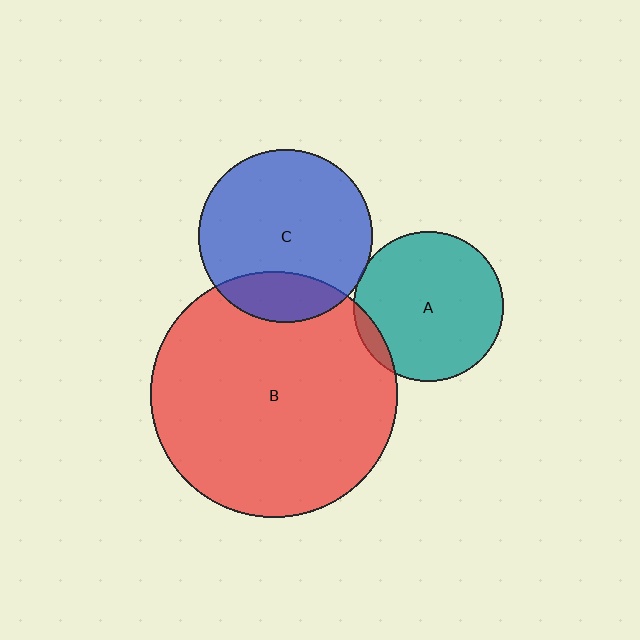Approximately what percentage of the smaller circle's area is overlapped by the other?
Approximately 5%.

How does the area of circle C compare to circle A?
Approximately 1.3 times.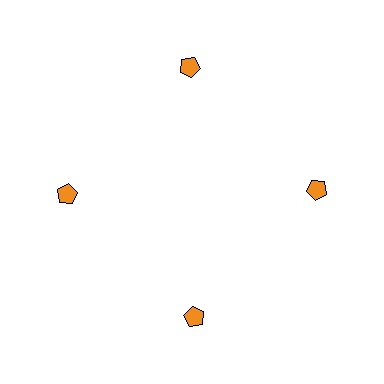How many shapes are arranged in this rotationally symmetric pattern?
There are 4 shapes, arranged in 4 groups of 1.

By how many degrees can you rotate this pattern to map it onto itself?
The pattern maps onto itself every 90 degrees of rotation.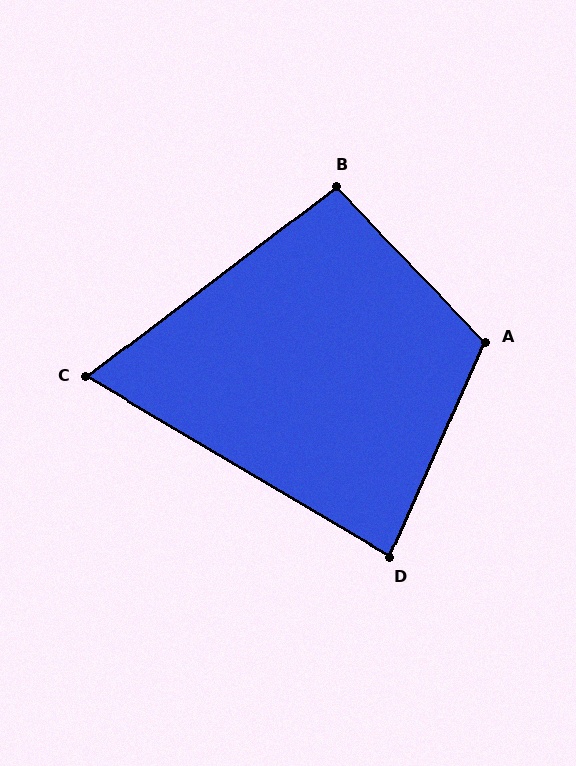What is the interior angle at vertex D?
Approximately 83 degrees (acute).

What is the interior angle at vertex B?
Approximately 97 degrees (obtuse).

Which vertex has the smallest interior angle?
C, at approximately 68 degrees.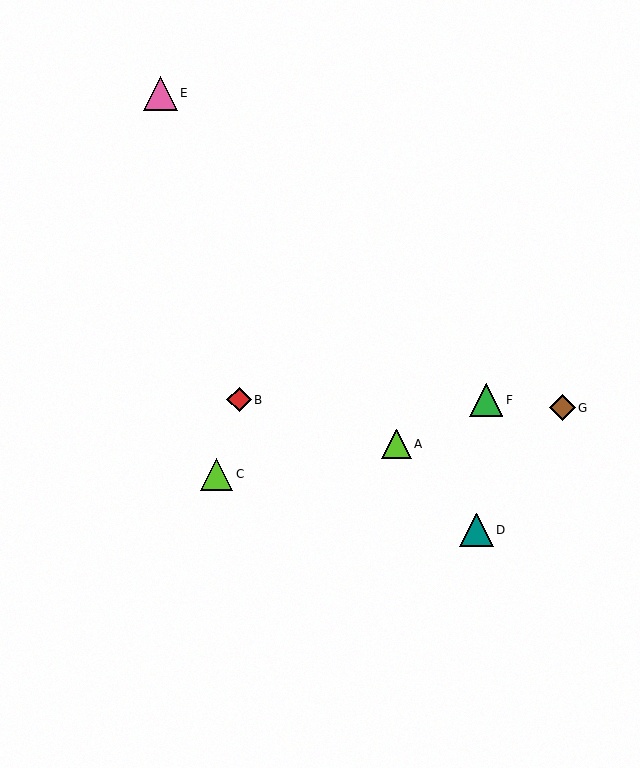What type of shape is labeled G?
Shape G is a brown diamond.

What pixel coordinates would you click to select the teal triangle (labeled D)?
Click at (476, 530) to select the teal triangle D.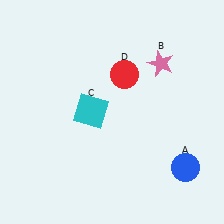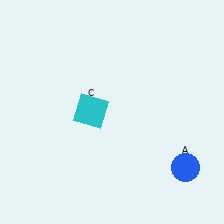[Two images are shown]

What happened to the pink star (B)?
The pink star (B) was removed in Image 2. It was in the top-right area of Image 1.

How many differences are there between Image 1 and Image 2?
There are 2 differences between the two images.